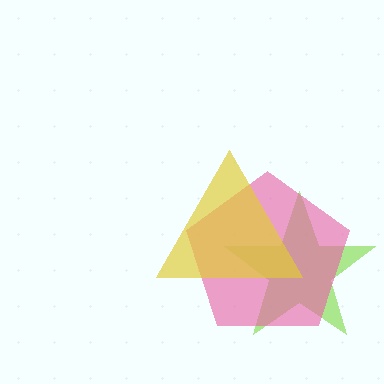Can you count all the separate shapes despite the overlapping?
Yes, there are 3 separate shapes.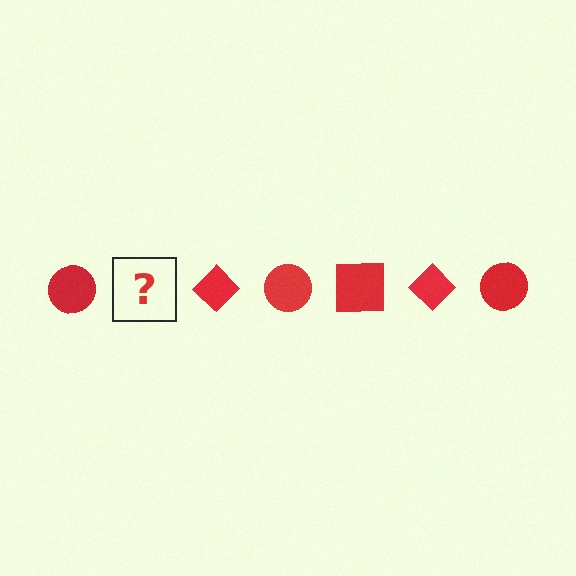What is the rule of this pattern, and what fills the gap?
The rule is that the pattern cycles through circle, square, diamond shapes in red. The gap should be filled with a red square.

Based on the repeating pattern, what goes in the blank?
The blank should be a red square.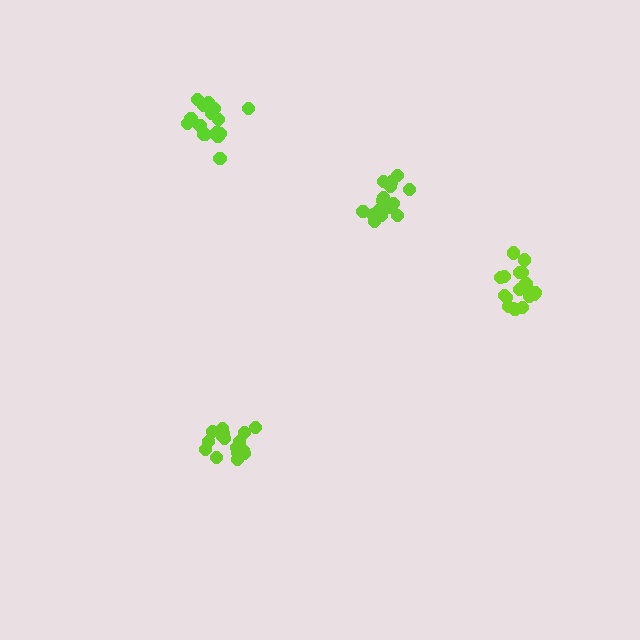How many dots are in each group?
Group 1: 15 dots, Group 2: 18 dots, Group 3: 16 dots, Group 4: 17 dots (66 total).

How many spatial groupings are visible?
There are 4 spatial groupings.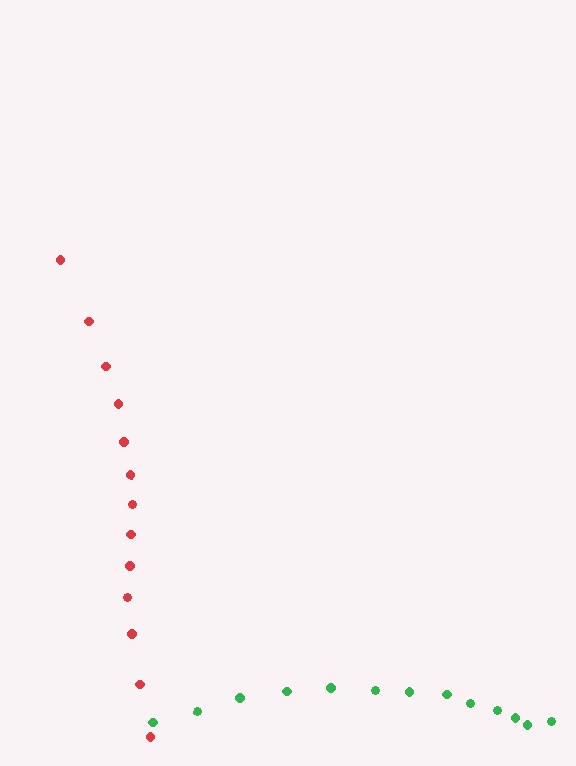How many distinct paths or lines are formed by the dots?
There are 2 distinct paths.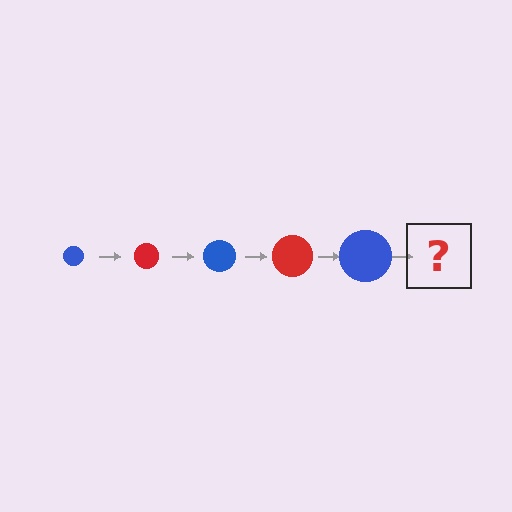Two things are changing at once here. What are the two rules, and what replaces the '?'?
The two rules are that the circle grows larger each step and the color cycles through blue and red. The '?' should be a red circle, larger than the previous one.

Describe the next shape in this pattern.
It should be a red circle, larger than the previous one.